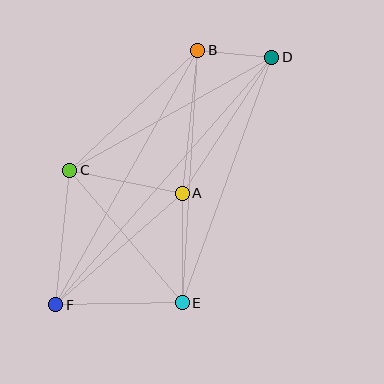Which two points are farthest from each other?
Points D and F are farthest from each other.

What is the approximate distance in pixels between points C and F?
The distance between C and F is approximately 135 pixels.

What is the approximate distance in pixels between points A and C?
The distance between A and C is approximately 115 pixels.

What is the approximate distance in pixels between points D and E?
The distance between D and E is approximately 261 pixels.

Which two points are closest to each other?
Points B and D are closest to each other.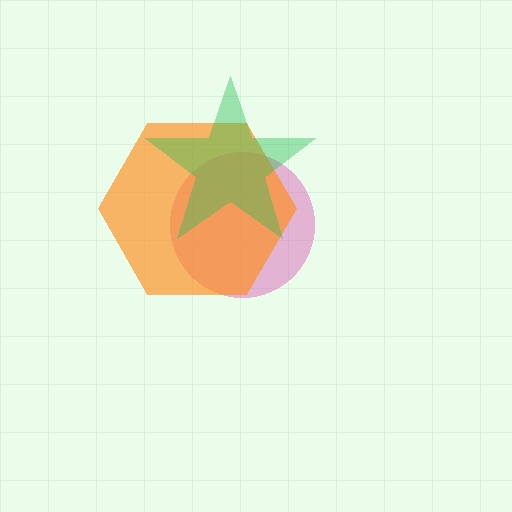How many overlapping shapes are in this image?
There are 3 overlapping shapes in the image.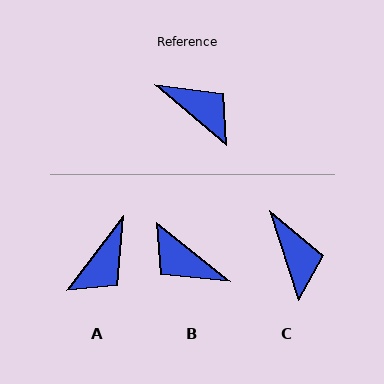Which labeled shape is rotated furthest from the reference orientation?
B, about 178 degrees away.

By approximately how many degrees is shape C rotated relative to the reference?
Approximately 32 degrees clockwise.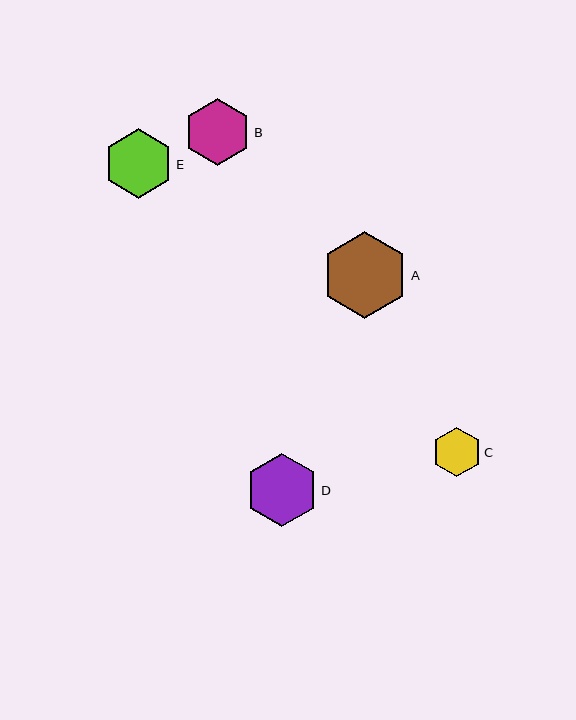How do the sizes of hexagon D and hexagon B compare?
Hexagon D and hexagon B are approximately the same size.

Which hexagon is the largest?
Hexagon A is the largest with a size of approximately 87 pixels.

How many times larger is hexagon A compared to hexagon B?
Hexagon A is approximately 1.3 times the size of hexagon B.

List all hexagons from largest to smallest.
From largest to smallest: A, D, E, B, C.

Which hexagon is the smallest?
Hexagon C is the smallest with a size of approximately 49 pixels.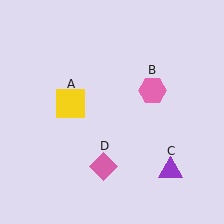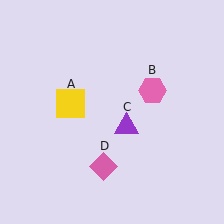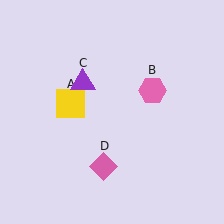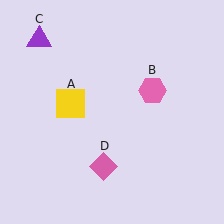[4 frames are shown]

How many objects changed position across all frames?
1 object changed position: purple triangle (object C).